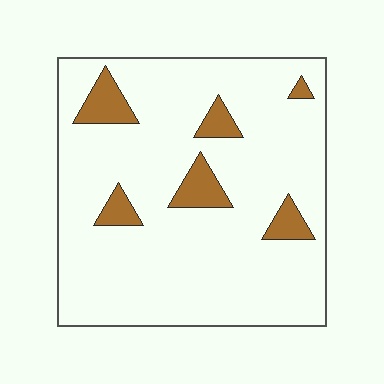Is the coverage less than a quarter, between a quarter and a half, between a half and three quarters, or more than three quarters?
Less than a quarter.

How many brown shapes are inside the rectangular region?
6.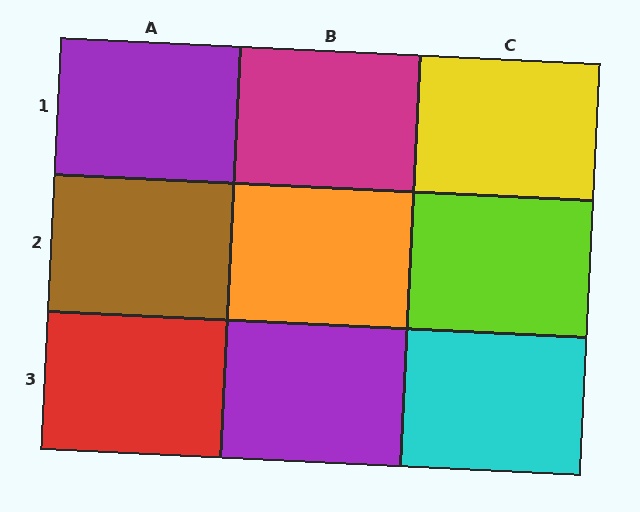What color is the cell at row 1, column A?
Purple.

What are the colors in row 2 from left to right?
Brown, orange, lime.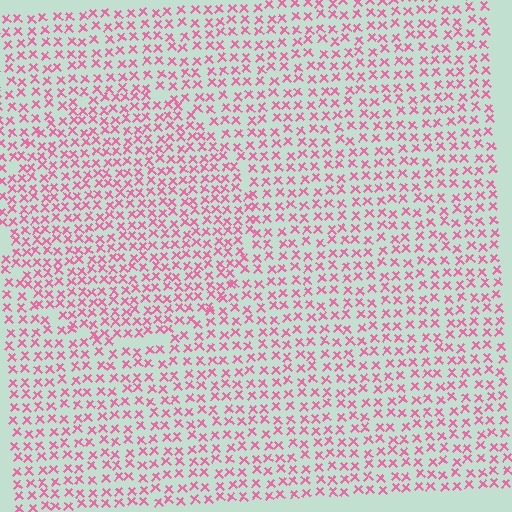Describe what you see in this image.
The image contains small pink elements arranged at two different densities. A circle-shaped region is visible where the elements are more densely packed than the surrounding area.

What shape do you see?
I see a circle.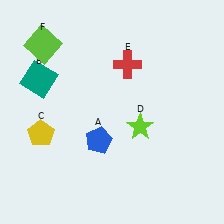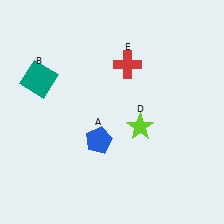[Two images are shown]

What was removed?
The lime square (F), the yellow pentagon (C) were removed in Image 2.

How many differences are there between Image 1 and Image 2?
There are 2 differences between the two images.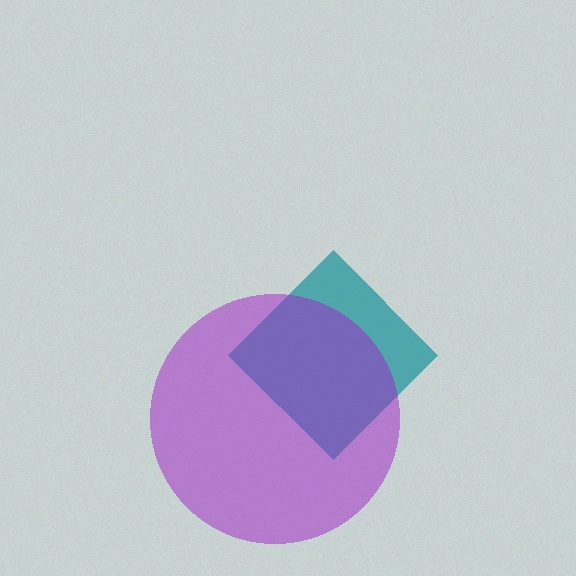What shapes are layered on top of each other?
The layered shapes are: a teal diamond, a purple circle.